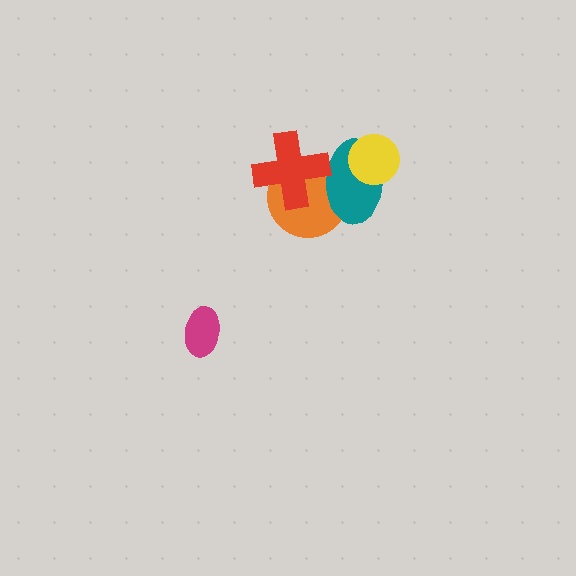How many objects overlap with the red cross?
2 objects overlap with the red cross.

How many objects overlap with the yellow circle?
1 object overlaps with the yellow circle.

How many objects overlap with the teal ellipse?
3 objects overlap with the teal ellipse.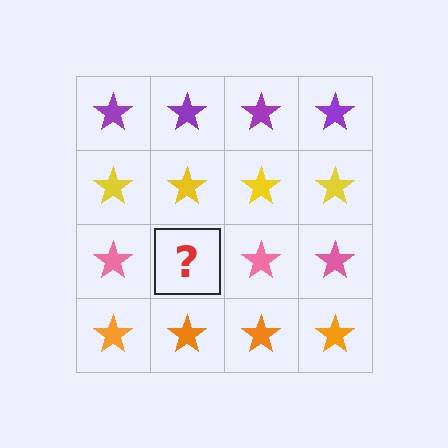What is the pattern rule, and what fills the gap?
The rule is that each row has a consistent color. The gap should be filled with a pink star.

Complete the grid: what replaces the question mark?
The question mark should be replaced with a pink star.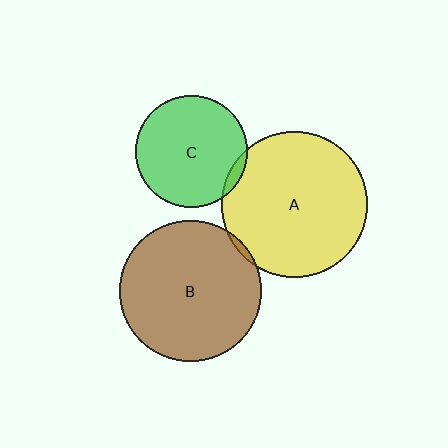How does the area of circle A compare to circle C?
Approximately 1.7 times.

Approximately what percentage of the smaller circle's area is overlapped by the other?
Approximately 5%.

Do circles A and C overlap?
Yes.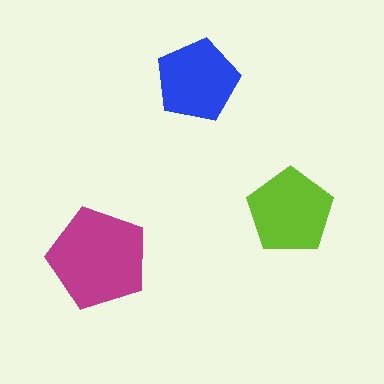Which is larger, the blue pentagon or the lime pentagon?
The lime one.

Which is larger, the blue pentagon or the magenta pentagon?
The magenta one.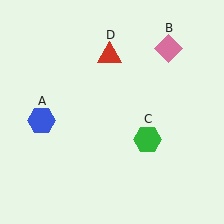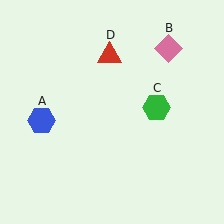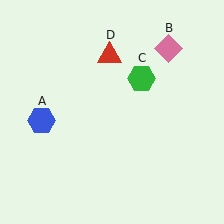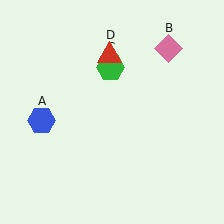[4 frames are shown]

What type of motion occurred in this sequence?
The green hexagon (object C) rotated counterclockwise around the center of the scene.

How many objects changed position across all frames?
1 object changed position: green hexagon (object C).